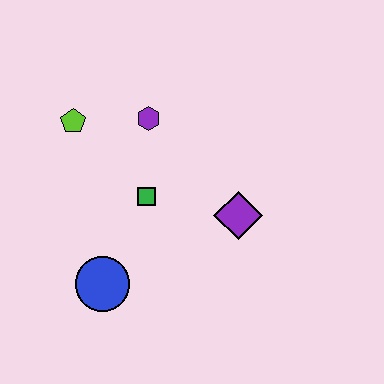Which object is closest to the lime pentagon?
The purple hexagon is closest to the lime pentagon.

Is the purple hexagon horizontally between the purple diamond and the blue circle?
Yes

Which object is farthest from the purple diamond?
The lime pentagon is farthest from the purple diamond.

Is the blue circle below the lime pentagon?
Yes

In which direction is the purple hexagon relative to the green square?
The purple hexagon is above the green square.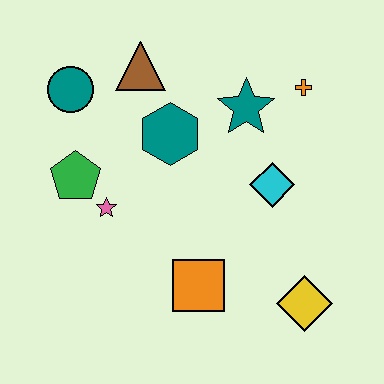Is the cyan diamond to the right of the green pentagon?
Yes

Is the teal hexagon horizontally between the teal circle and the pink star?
No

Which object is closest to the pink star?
The green pentagon is closest to the pink star.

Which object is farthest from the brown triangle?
The yellow diamond is farthest from the brown triangle.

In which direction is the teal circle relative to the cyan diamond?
The teal circle is to the left of the cyan diamond.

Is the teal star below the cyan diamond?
No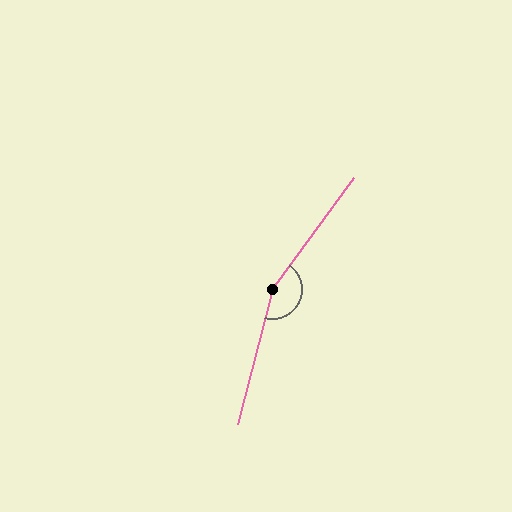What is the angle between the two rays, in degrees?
Approximately 158 degrees.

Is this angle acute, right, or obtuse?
It is obtuse.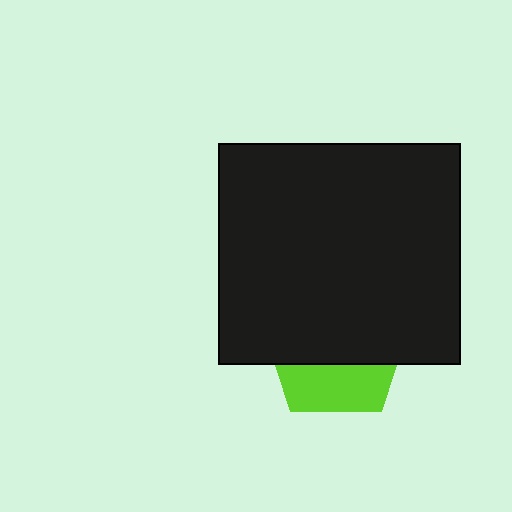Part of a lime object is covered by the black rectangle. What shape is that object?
It is a pentagon.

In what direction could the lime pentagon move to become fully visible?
The lime pentagon could move down. That would shift it out from behind the black rectangle entirely.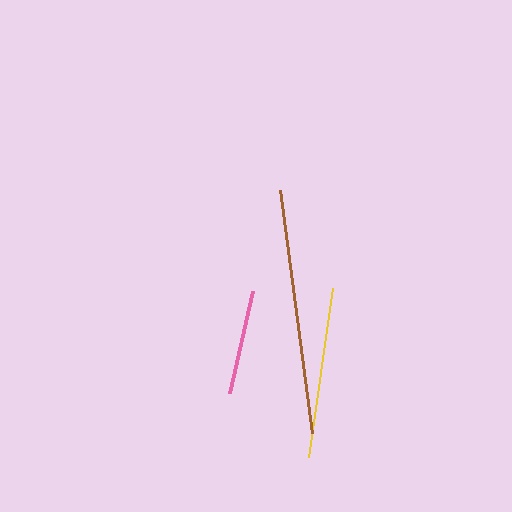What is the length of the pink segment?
The pink segment is approximately 104 pixels long.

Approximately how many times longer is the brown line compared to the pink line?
The brown line is approximately 2.4 times the length of the pink line.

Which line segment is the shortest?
The pink line is the shortest at approximately 104 pixels.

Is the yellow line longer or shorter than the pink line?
The yellow line is longer than the pink line.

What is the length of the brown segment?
The brown segment is approximately 245 pixels long.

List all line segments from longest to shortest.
From longest to shortest: brown, yellow, pink.